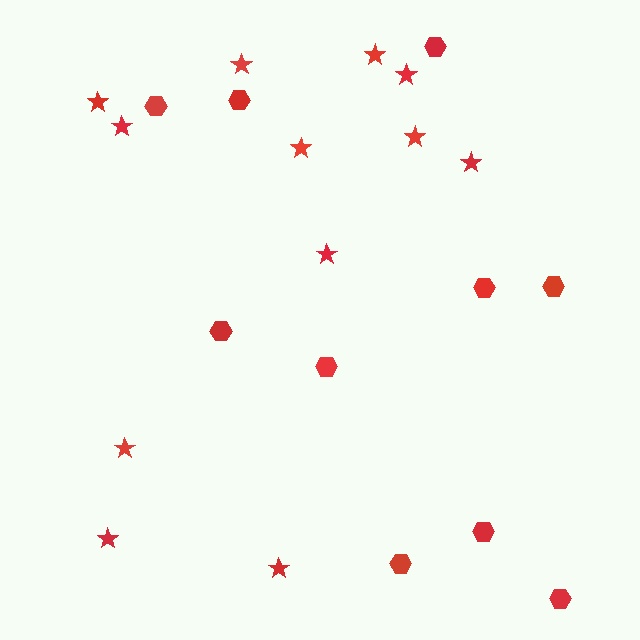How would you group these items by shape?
There are 2 groups: one group of hexagons (10) and one group of stars (12).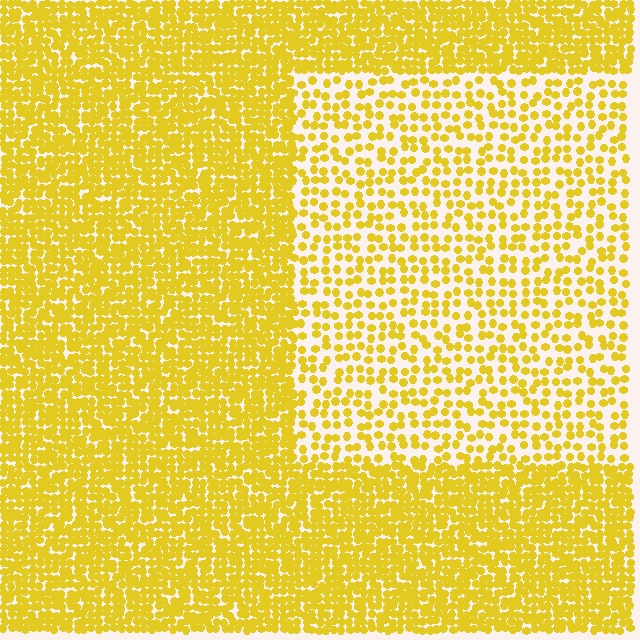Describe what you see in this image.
The image contains small yellow elements arranged at two different densities. A rectangle-shaped region is visible where the elements are less densely packed than the surrounding area.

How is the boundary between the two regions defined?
The boundary is defined by a change in element density (approximately 2.3x ratio). All elements are the same color, size, and shape.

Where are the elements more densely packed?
The elements are more densely packed outside the rectangle boundary.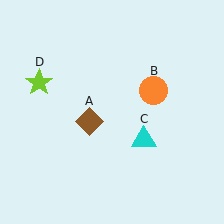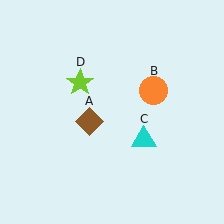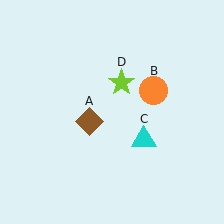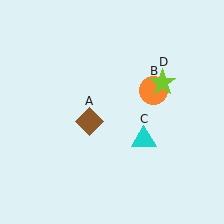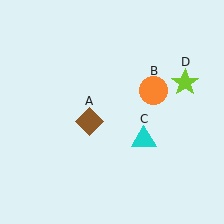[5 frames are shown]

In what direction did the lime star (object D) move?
The lime star (object D) moved right.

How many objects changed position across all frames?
1 object changed position: lime star (object D).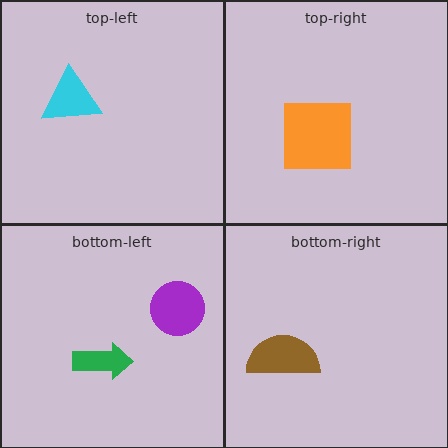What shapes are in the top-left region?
The cyan triangle.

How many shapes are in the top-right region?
1.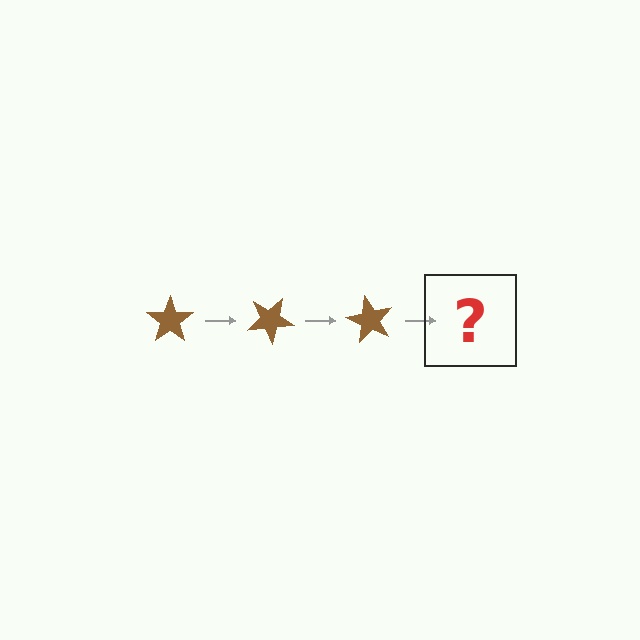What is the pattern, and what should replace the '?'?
The pattern is that the star rotates 30 degrees each step. The '?' should be a brown star rotated 90 degrees.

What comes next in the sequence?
The next element should be a brown star rotated 90 degrees.